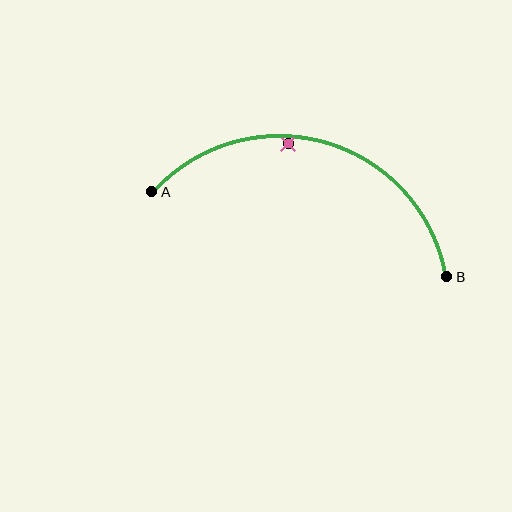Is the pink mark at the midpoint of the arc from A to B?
No — the pink mark does not lie on the arc at all. It sits slightly inside the curve.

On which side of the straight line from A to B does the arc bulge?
The arc bulges above the straight line connecting A and B.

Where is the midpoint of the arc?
The arc midpoint is the point on the curve farthest from the straight line joining A and B. It sits above that line.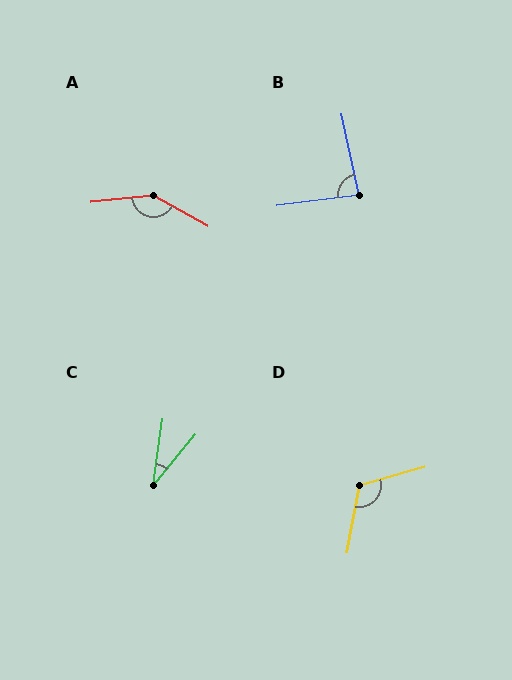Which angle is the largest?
A, at approximately 145 degrees.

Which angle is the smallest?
C, at approximately 31 degrees.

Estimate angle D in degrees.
Approximately 116 degrees.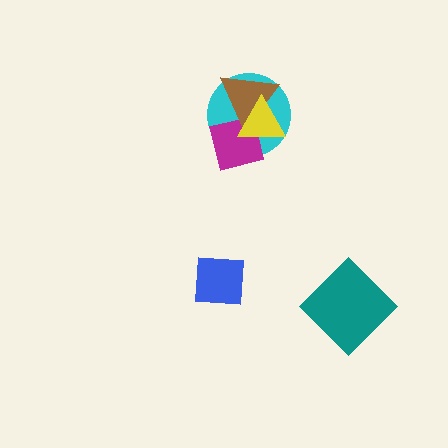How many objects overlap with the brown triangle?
3 objects overlap with the brown triangle.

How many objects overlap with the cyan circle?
3 objects overlap with the cyan circle.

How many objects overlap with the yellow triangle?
3 objects overlap with the yellow triangle.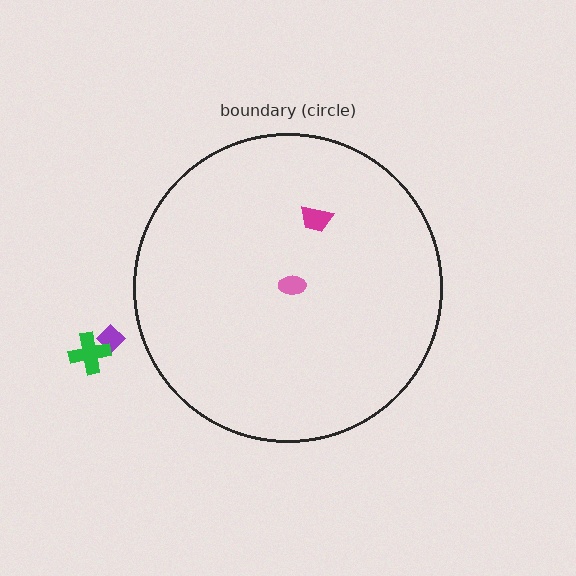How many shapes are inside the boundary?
2 inside, 2 outside.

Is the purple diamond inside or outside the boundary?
Outside.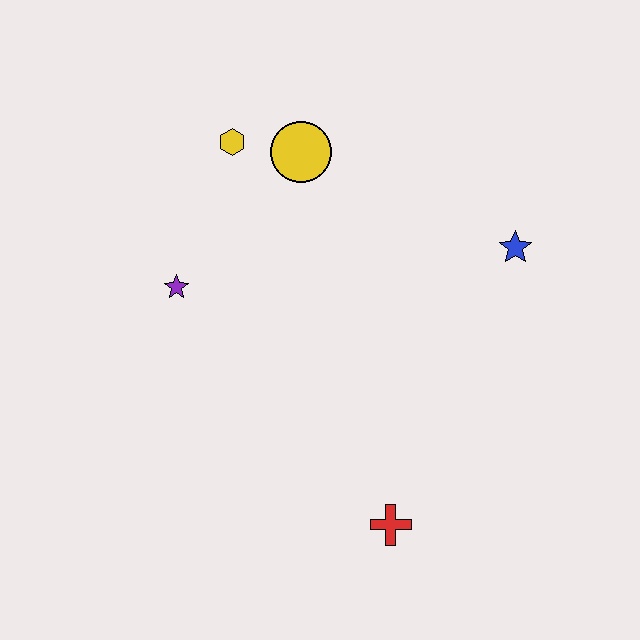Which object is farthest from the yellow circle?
The red cross is farthest from the yellow circle.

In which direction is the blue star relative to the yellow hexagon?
The blue star is to the right of the yellow hexagon.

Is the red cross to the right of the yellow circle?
Yes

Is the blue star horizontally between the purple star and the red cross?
No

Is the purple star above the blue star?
No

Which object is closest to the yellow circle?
The yellow hexagon is closest to the yellow circle.